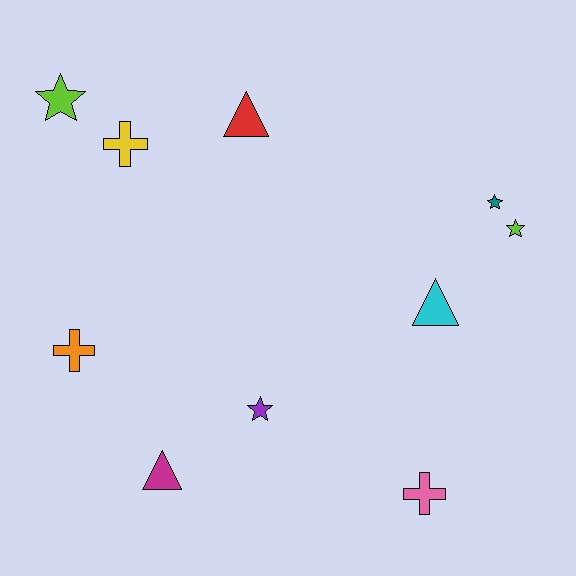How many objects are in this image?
There are 10 objects.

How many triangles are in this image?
There are 3 triangles.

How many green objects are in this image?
There are no green objects.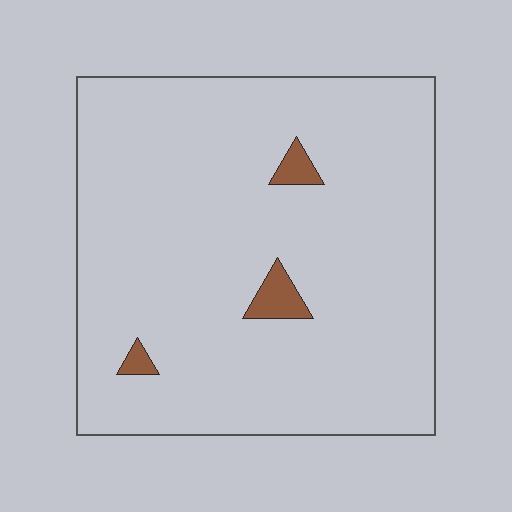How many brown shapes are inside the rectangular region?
3.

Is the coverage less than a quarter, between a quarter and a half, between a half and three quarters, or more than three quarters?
Less than a quarter.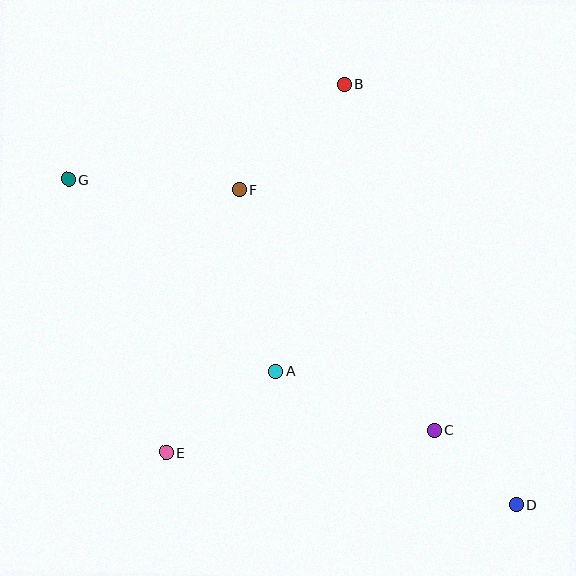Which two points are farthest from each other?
Points D and G are farthest from each other.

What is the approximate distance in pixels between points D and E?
The distance between D and E is approximately 354 pixels.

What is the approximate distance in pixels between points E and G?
The distance between E and G is approximately 290 pixels.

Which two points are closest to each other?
Points C and D are closest to each other.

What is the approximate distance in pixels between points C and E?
The distance between C and E is approximately 270 pixels.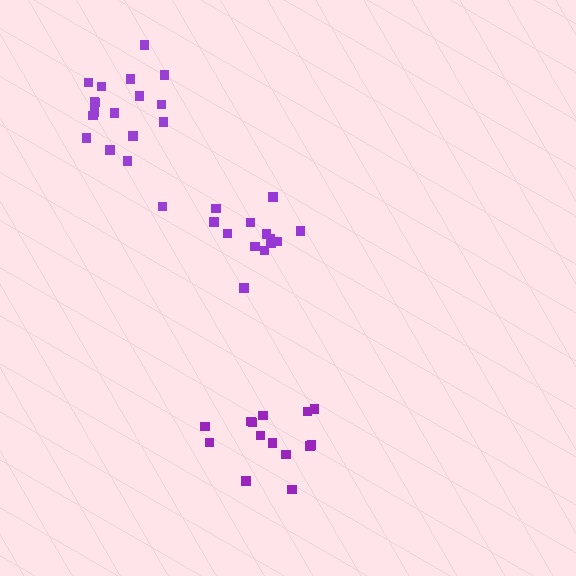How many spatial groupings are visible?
There are 3 spatial groupings.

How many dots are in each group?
Group 1: 13 dots, Group 2: 14 dots, Group 3: 18 dots (45 total).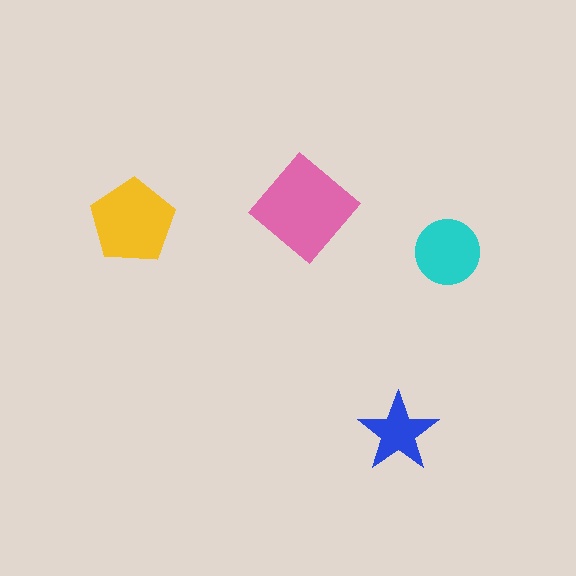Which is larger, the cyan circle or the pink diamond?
The pink diamond.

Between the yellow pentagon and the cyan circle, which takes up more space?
The yellow pentagon.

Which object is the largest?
The pink diamond.